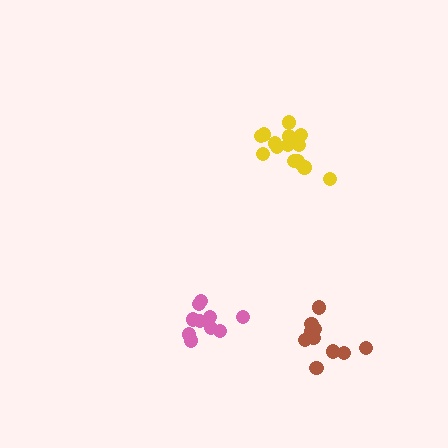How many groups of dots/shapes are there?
There are 3 groups.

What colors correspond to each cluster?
The clusters are colored: yellow, brown, pink.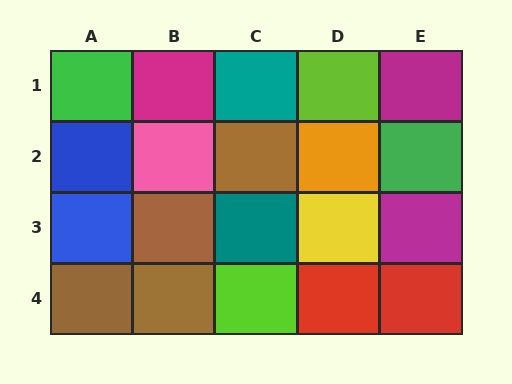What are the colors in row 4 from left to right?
Brown, brown, lime, red, red.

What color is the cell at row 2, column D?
Orange.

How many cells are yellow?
1 cell is yellow.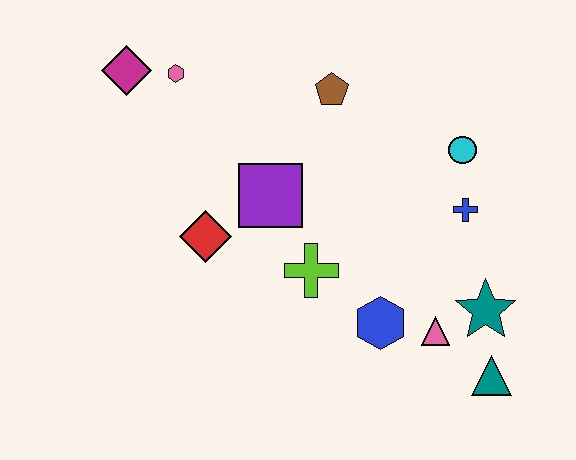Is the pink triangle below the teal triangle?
No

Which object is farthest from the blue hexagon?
The magenta diamond is farthest from the blue hexagon.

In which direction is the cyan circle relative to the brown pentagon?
The cyan circle is to the right of the brown pentagon.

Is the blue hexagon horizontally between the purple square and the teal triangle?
Yes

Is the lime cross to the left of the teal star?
Yes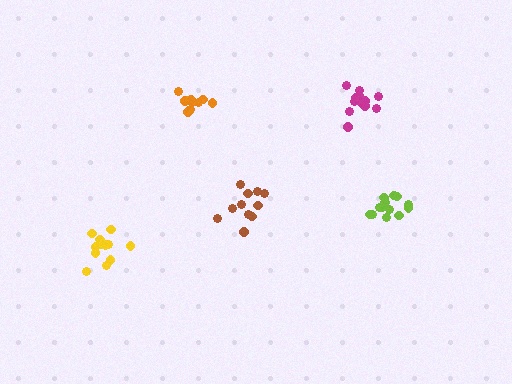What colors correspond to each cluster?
The clusters are colored: magenta, brown, yellow, orange, lime.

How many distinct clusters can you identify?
There are 5 distinct clusters.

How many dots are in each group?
Group 1: 14 dots, Group 2: 11 dots, Group 3: 12 dots, Group 4: 10 dots, Group 5: 15 dots (62 total).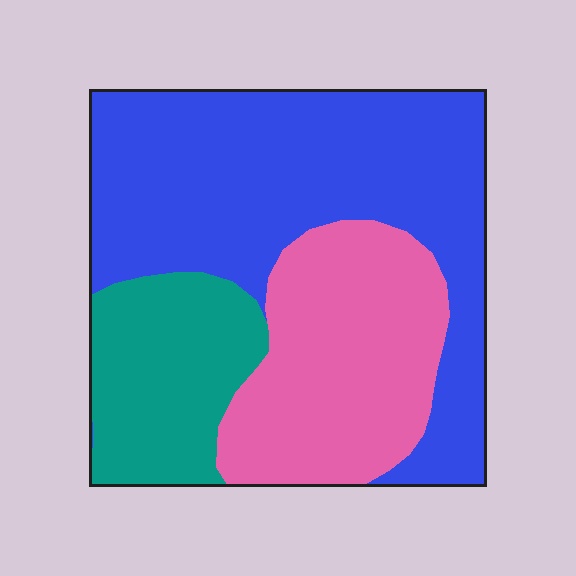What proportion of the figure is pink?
Pink takes up between a sixth and a third of the figure.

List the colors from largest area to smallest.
From largest to smallest: blue, pink, teal.